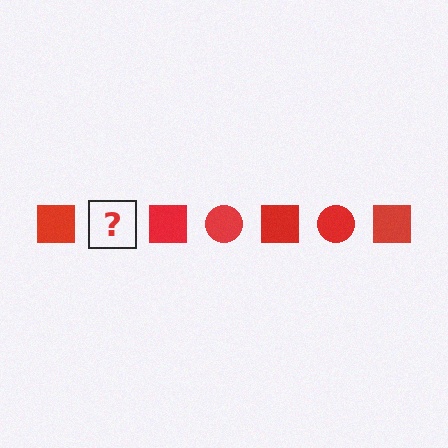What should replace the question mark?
The question mark should be replaced with a red circle.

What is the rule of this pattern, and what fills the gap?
The rule is that the pattern cycles through square, circle shapes in red. The gap should be filled with a red circle.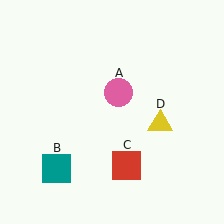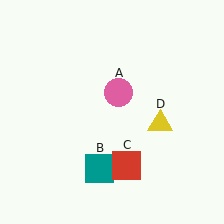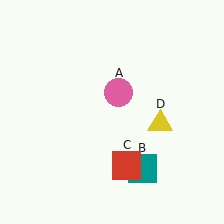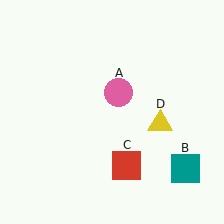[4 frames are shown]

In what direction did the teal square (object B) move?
The teal square (object B) moved right.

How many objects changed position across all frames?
1 object changed position: teal square (object B).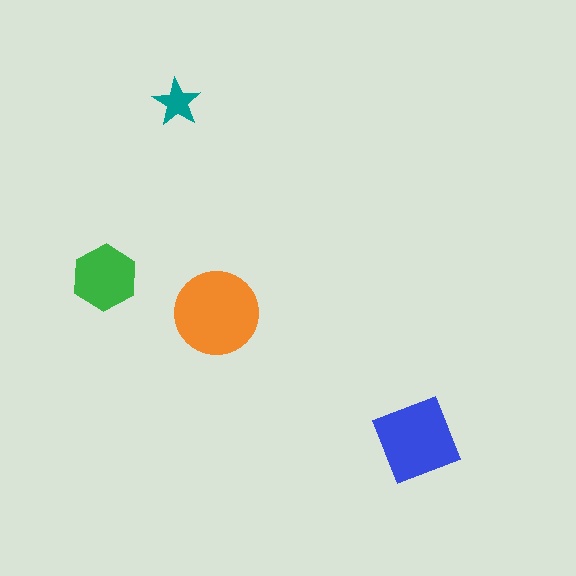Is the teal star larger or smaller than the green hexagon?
Smaller.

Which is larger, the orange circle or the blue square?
The orange circle.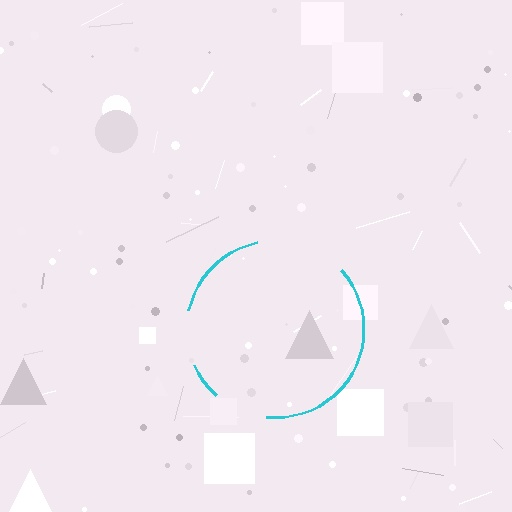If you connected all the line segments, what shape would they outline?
They would outline a circle.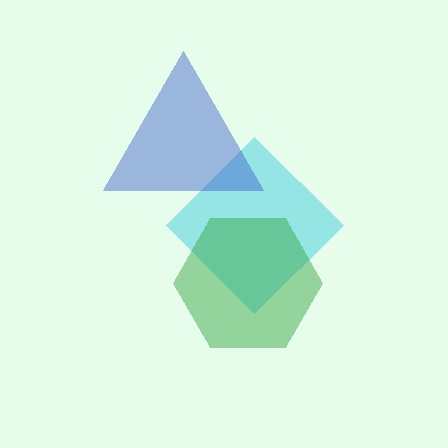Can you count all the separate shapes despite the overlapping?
Yes, there are 3 separate shapes.